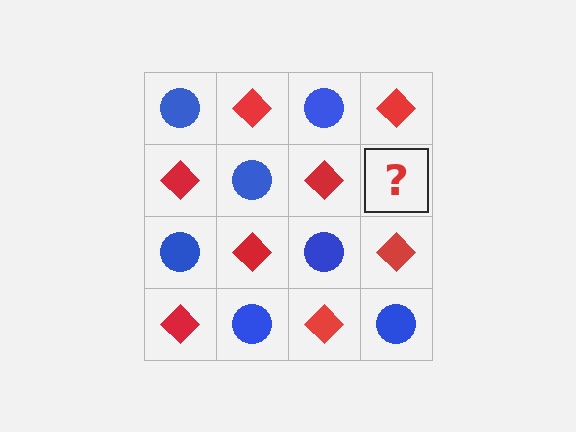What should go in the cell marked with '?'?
The missing cell should contain a blue circle.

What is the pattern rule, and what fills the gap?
The rule is that it alternates blue circle and red diamond in a checkerboard pattern. The gap should be filled with a blue circle.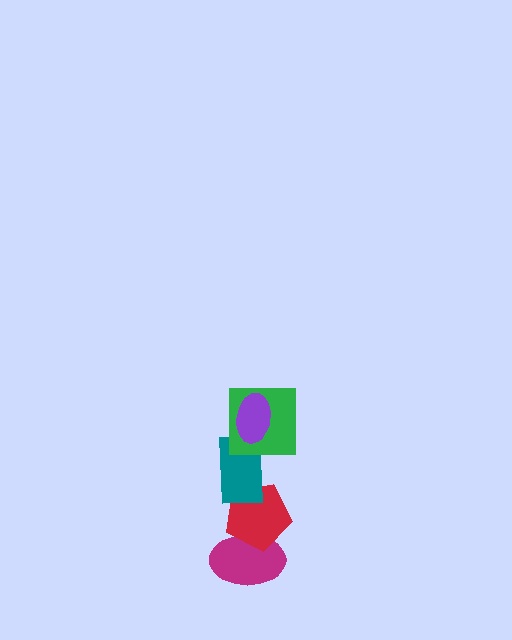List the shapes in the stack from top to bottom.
From top to bottom: the purple ellipse, the green square, the teal rectangle, the red pentagon, the magenta ellipse.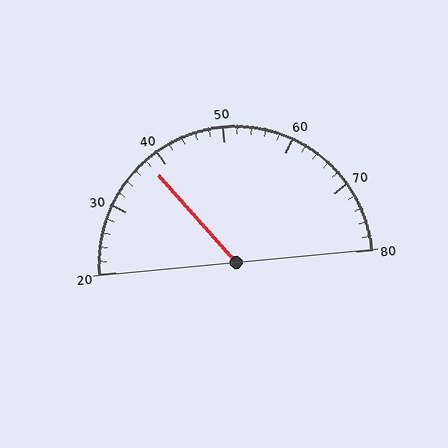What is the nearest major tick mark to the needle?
The nearest major tick mark is 40.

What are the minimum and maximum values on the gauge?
The gauge ranges from 20 to 80.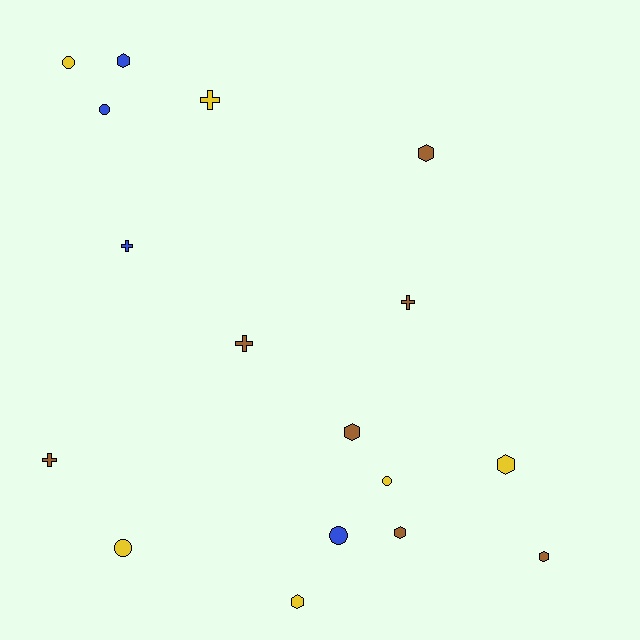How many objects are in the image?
There are 17 objects.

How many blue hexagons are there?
There is 1 blue hexagon.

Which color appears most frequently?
Brown, with 7 objects.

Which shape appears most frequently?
Hexagon, with 7 objects.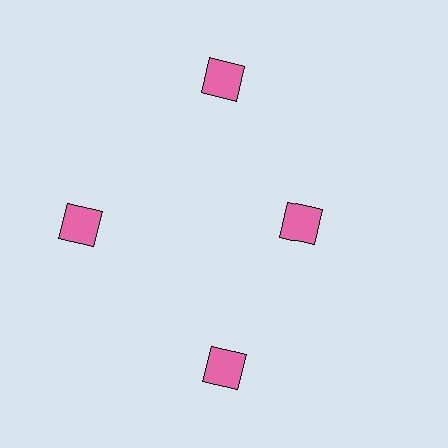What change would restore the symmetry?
The symmetry would be restored by moving it outward, back onto the ring so that all 4 squares sit at equal angles and equal distance from the center.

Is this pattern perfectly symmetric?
No. The 4 pink squares are arranged in a ring, but one element near the 3 o'clock position is pulled inward toward the center, breaking the 4-fold rotational symmetry.